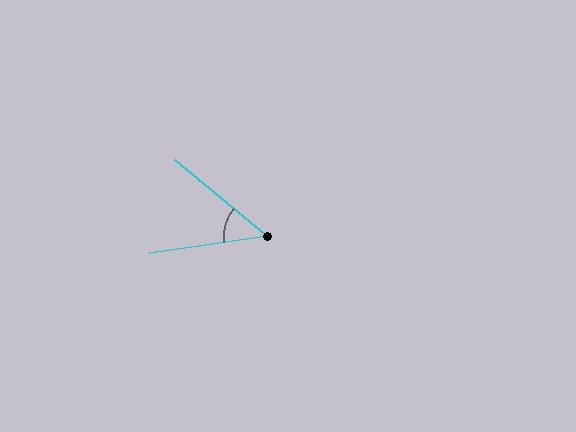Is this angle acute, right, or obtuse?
It is acute.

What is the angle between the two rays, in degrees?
Approximately 48 degrees.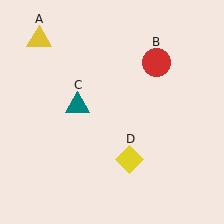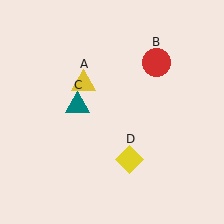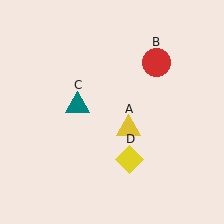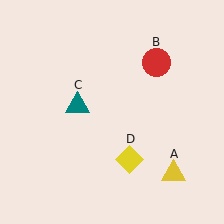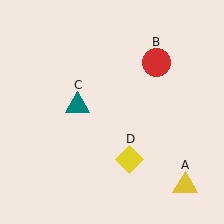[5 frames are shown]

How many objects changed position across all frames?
1 object changed position: yellow triangle (object A).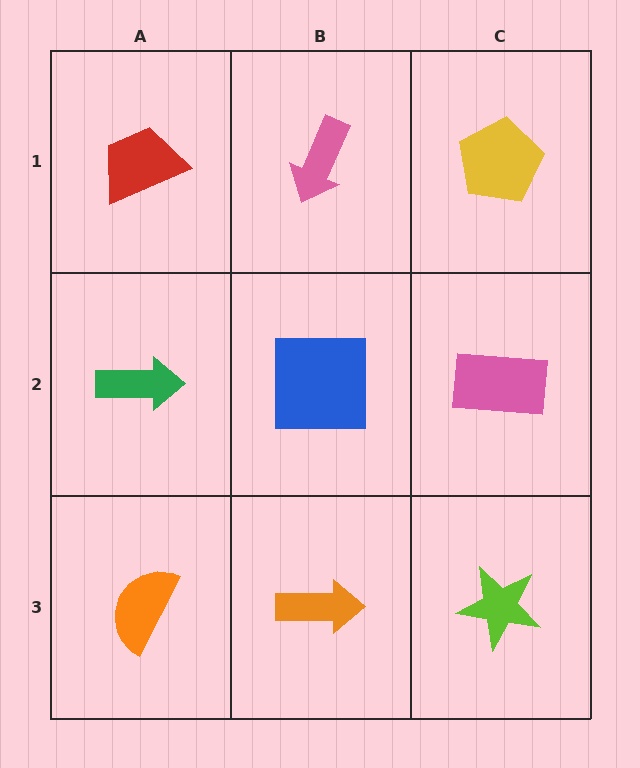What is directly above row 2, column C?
A yellow pentagon.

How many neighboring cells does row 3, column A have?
2.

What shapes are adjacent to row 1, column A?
A green arrow (row 2, column A), a pink arrow (row 1, column B).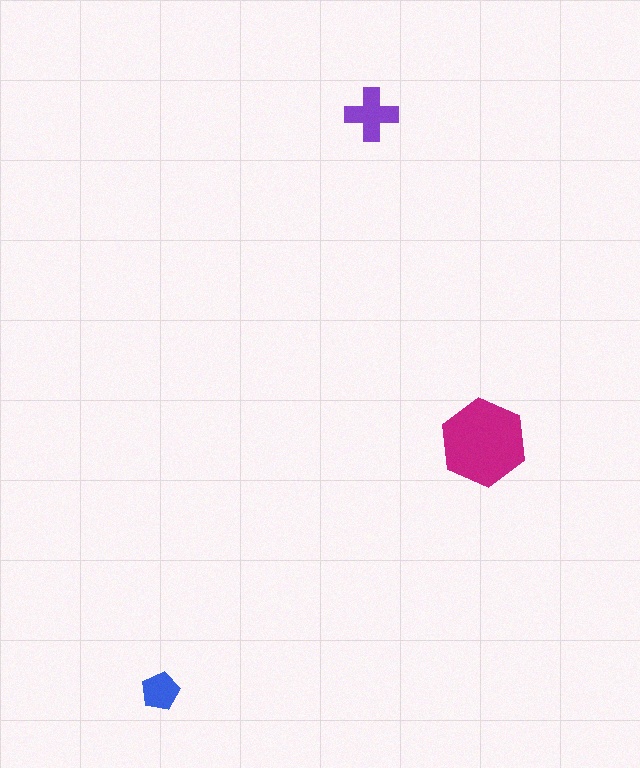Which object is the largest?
The magenta hexagon.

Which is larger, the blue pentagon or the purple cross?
The purple cross.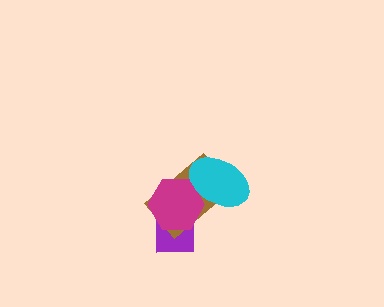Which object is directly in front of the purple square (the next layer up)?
The brown rectangle is directly in front of the purple square.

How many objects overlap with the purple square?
2 objects overlap with the purple square.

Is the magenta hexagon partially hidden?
Yes, it is partially covered by another shape.